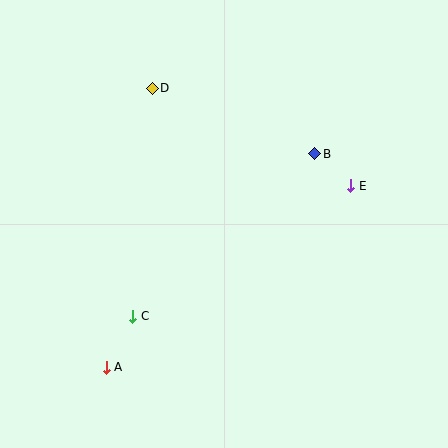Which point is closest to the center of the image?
Point B at (315, 154) is closest to the center.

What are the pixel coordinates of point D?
Point D is at (152, 88).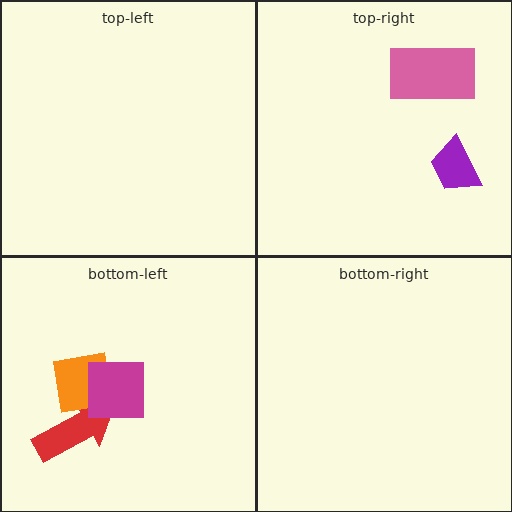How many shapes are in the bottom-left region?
3.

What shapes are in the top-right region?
The pink rectangle, the purple trapezoid.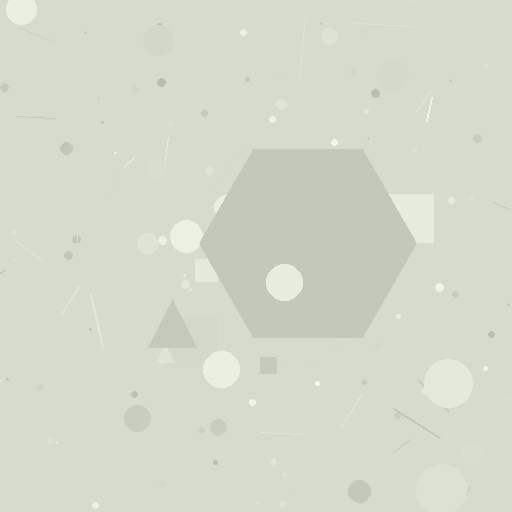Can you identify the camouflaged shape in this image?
The camouflaged shape is a hexagon.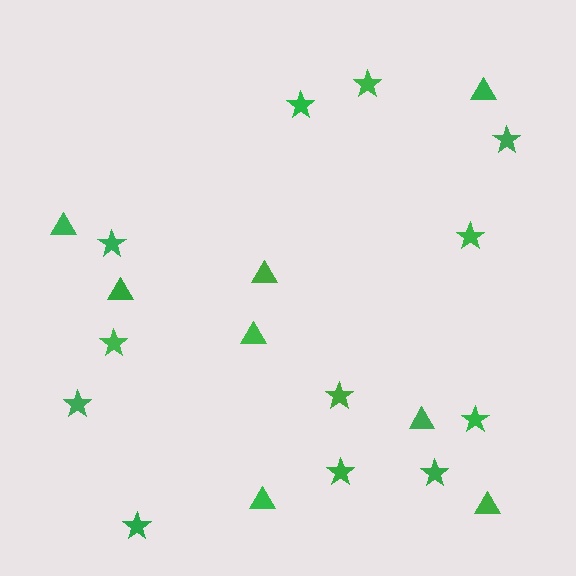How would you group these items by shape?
There are 2 groups: one group of stars (12) and one group of triangles (8).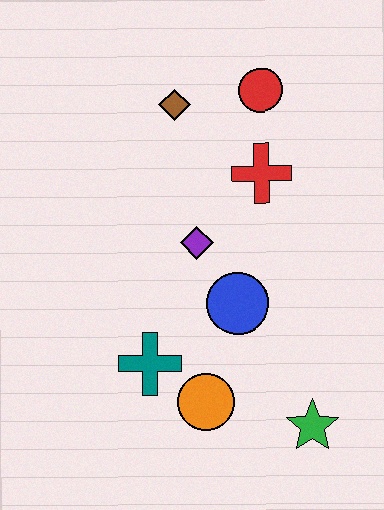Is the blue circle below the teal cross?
No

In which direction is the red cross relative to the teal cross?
The red cross is above the teal cross.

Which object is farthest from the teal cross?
The red circle is farthest from the teal cross.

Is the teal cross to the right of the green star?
No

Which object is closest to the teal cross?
The orange circle is closest to the teal cross.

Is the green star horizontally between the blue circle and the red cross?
No